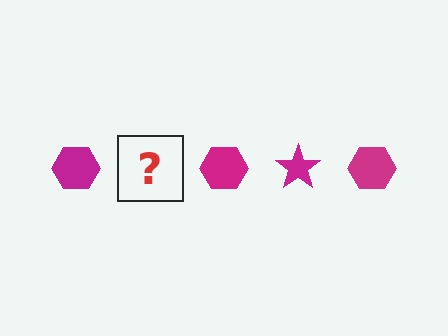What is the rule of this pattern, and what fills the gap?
The rule is that the pattern cycles through hexagon, star shapes in magenta. The gap should be filled with a magenta star.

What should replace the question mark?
The question mark should be replaced with a magenta star.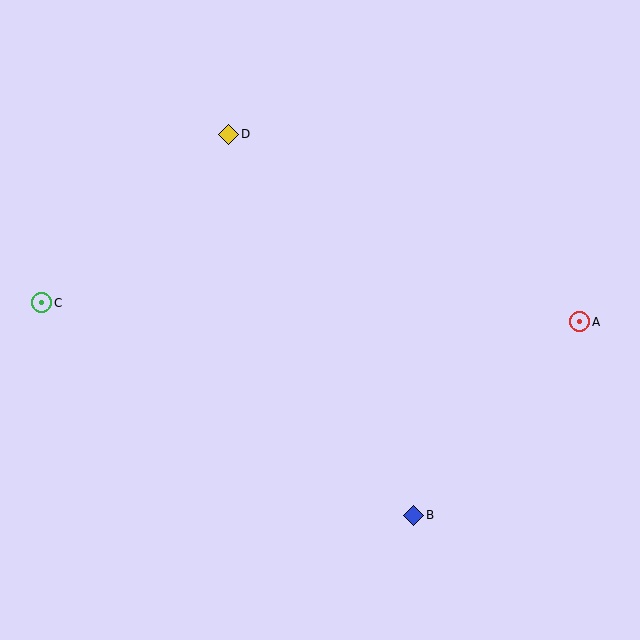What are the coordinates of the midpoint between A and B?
The midpoint between A and B is at (497, 418).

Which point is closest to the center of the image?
Point D at (229, 134) is closest to the center.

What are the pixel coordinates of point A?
Point A is at (580, 322).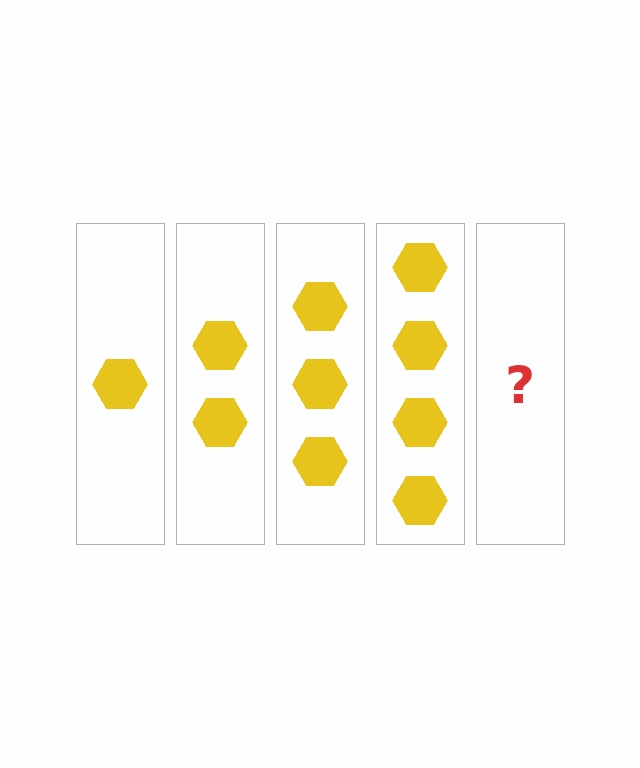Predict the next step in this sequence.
The next step is 5 hexagons.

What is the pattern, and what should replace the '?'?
The pattern is that each step adds one more hexagon. The '?' should be 5 hexagons.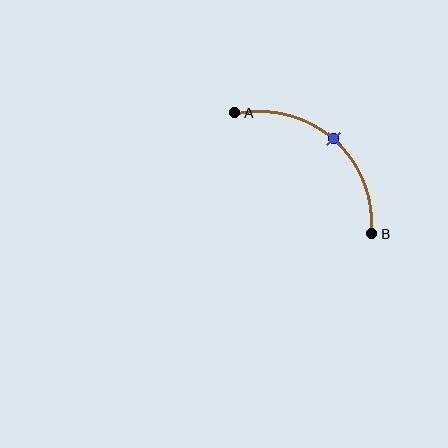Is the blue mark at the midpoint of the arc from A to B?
Yes. The blue mark lies on the arc at equal arc-length from both A and B — it is the arc midpoint.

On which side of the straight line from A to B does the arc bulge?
The arc bulges above and to the right of the straight line connecting A and B.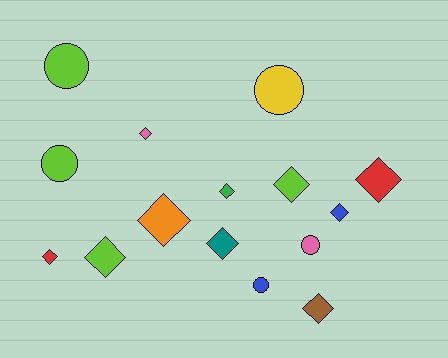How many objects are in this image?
There are 15 objects.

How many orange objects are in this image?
There is 1 orange object.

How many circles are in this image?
There are 5 circles.